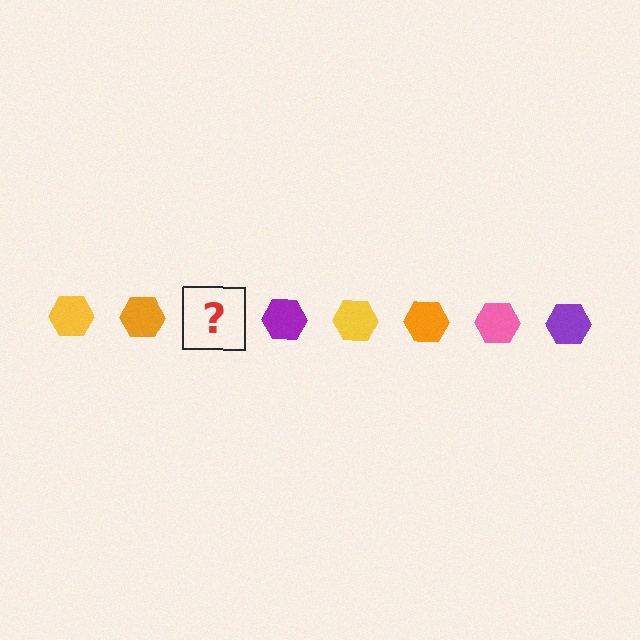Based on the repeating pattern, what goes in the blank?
The blank should be a pink hexagon.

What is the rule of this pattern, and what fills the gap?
The rule is that the pattern cycles through yellow, orange, pink, purple hexagons. The gap should be filled with a pink hexagon.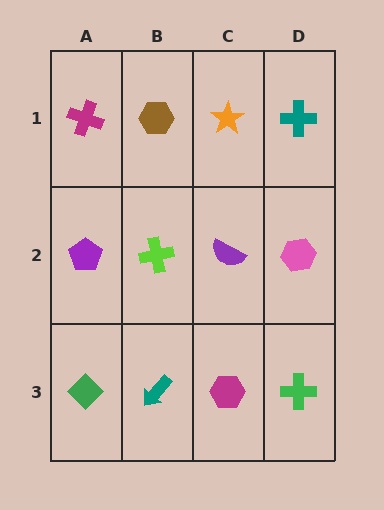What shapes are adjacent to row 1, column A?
A purple pentagon (row 2, column A), a brown hexagon (row 1, column B).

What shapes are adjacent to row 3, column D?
A pink hexagon (row 2, column D), a magenta hexagon (row 3, column C).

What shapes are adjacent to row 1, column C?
A purple semicircle (row 2, column C), a brown hexagon (row 1, column B), a teal cross (row 1, column D).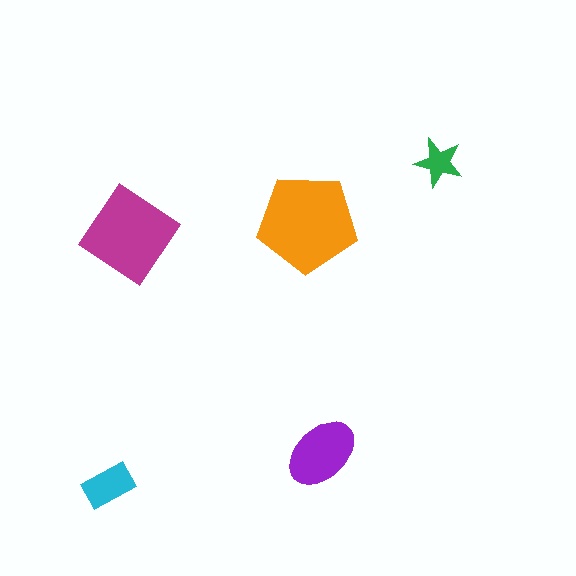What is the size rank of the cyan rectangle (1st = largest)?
4th.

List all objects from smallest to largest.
The green star, the cyan rectangle, the purple ellipse, the magenta diamond, the orange pentagon.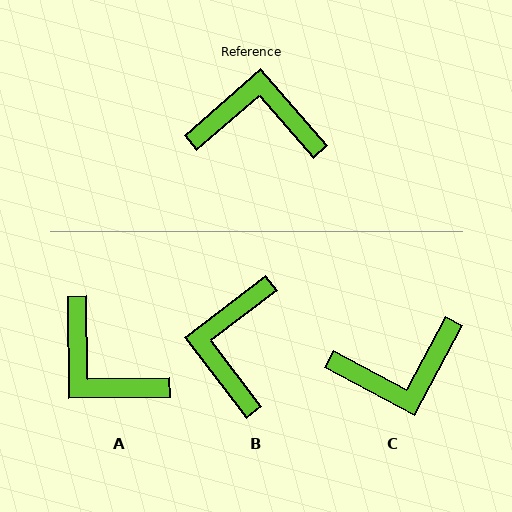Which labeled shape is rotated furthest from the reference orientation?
C, about 159 degrees away.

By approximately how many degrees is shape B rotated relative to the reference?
Approximately 86 degrees counter-clockwise.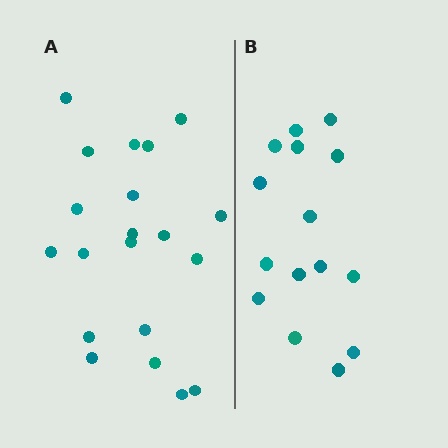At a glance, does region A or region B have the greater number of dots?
Region A (the left region) has more dots.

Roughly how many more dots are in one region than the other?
Region A has about 5 more dots than region B.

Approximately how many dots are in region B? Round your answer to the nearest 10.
About 20 dots. (The exact count is 15, which rounds to 20.)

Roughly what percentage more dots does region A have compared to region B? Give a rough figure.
About 35% more.